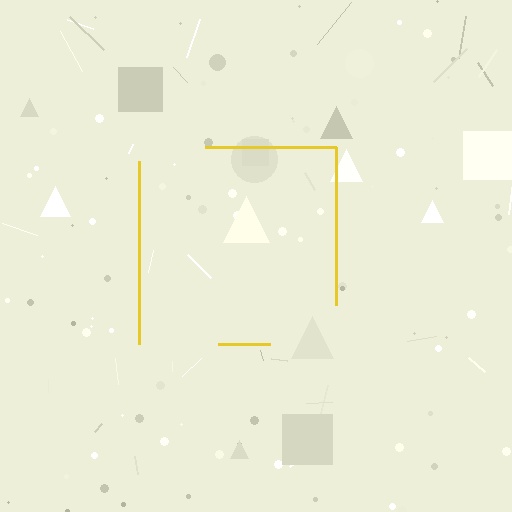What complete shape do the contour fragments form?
The contour fragments form a square.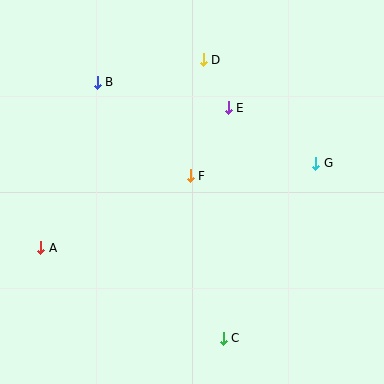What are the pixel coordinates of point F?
Point F is at (190, 176).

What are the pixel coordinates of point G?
Point G is at (316, 163).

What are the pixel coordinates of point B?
Point B is at (97, 82).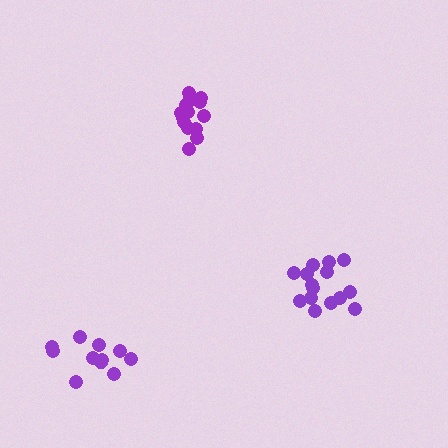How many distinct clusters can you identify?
There are 3 distinct clusters.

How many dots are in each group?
Group 1: 14 dots, Group 2: 15 dots, Group 3: 11 dots (40 total).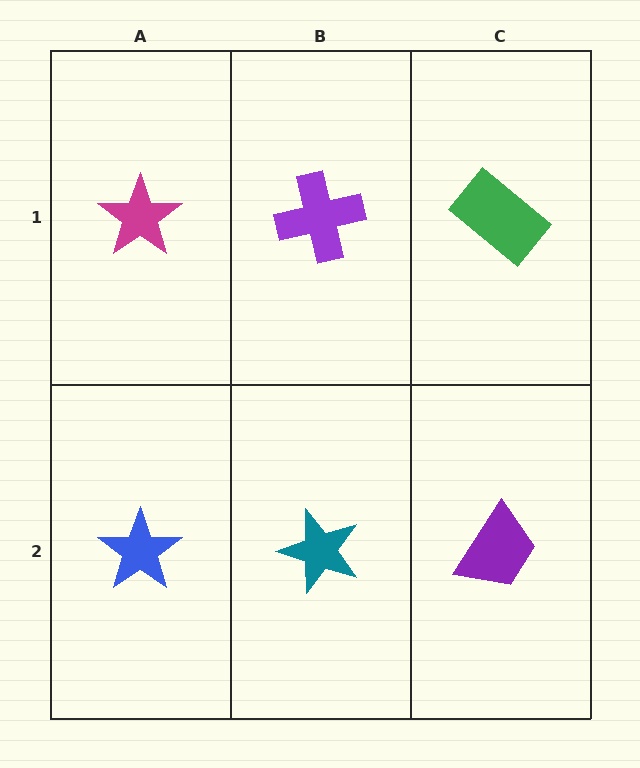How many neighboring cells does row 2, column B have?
3.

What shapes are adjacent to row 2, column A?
A magenta star (row 1, column A), a teal star (row 2, column B).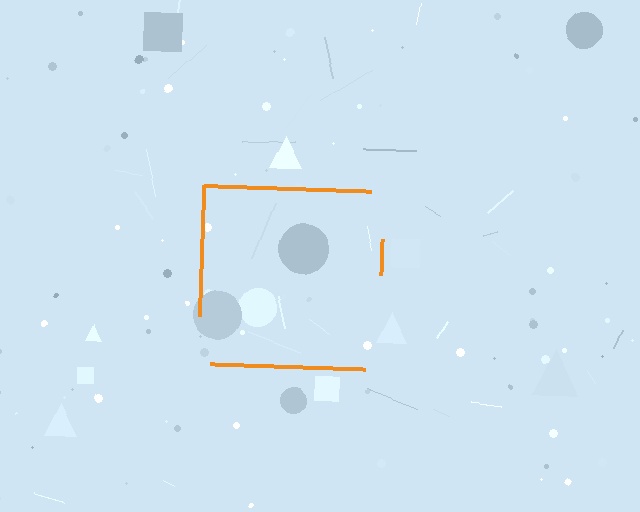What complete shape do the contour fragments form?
The contour fragments form a square.